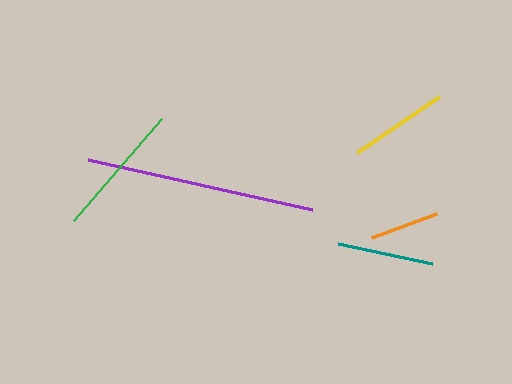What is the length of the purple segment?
The purple segment is approximately 230 pixels long.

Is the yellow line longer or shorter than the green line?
The green line is longer than the yellow line.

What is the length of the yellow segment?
The yellow segment is approximately 99 pixels long.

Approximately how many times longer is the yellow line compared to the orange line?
The yellow line is approximately 1.4 times the length of the orange line.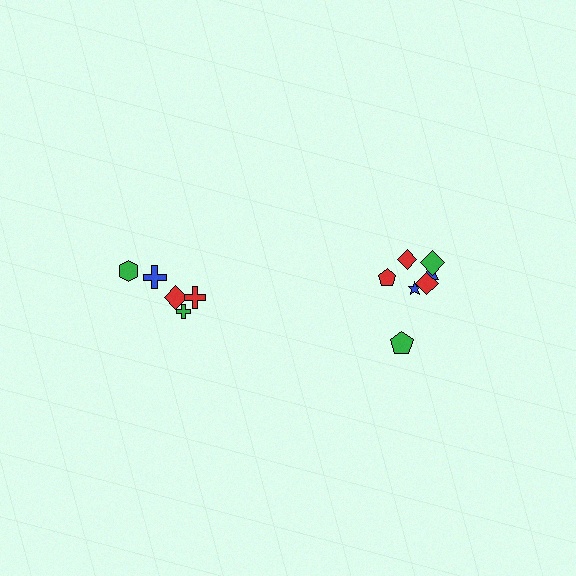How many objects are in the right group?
There are 7 objects.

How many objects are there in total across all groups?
There are 12 objects.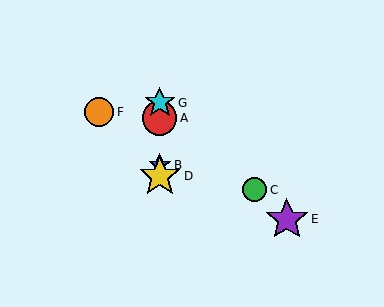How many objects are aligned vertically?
4 objects (A, B, D, G) are aligned vertically.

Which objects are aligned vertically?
Objects A, B, D, G are aligned vertically.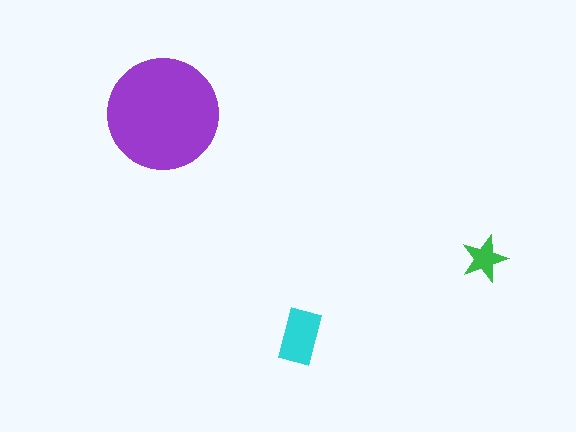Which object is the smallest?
The green star.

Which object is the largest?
The purple circle.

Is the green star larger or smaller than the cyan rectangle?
Smaller.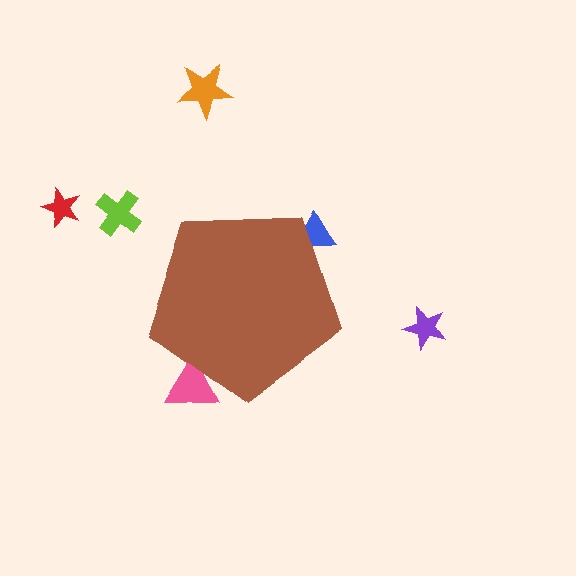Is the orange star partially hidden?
No, the orange star is fully visible.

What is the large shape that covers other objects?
A brown pentagon.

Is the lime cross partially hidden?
No, the lime cross is fully visible.